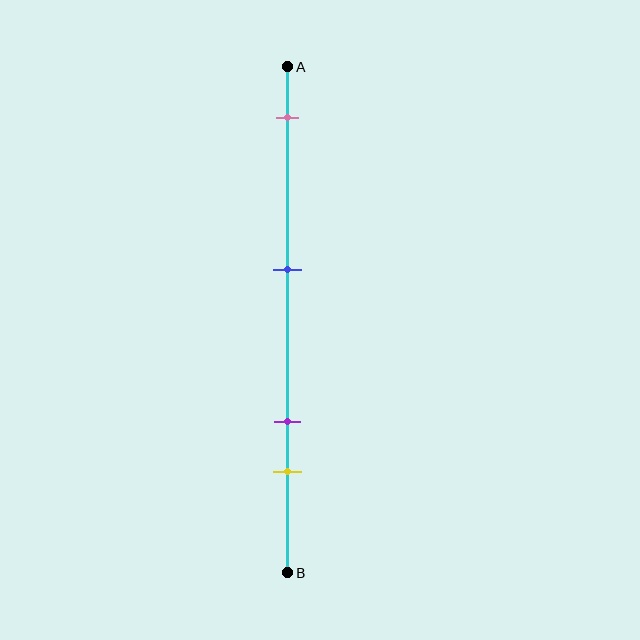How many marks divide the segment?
There are 4 marks dividing the segment.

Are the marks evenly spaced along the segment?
No, the marks are not evenly spaced.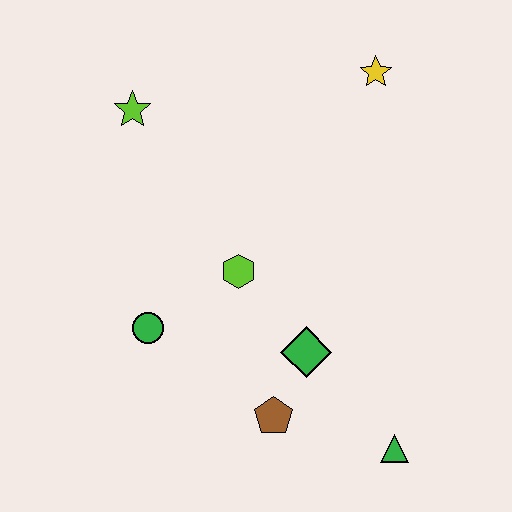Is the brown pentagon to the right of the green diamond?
No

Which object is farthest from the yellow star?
The green triangle is farthest from the yellow star.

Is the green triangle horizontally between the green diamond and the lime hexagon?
No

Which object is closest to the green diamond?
The brown pentagon is closest to the green diamond.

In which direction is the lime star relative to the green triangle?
The lime star is above the green triangle.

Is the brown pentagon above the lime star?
No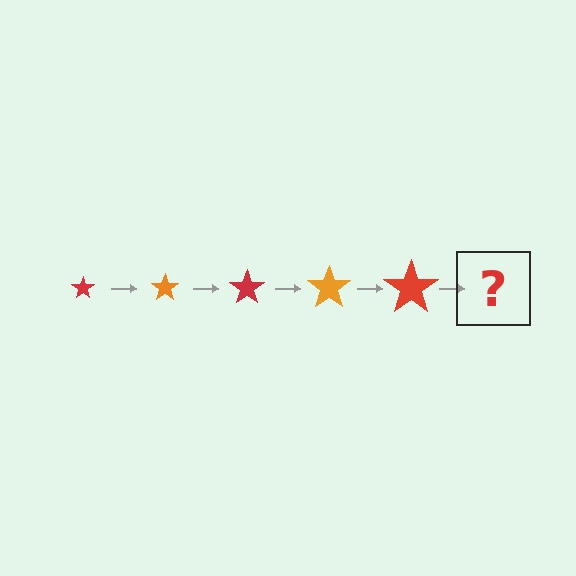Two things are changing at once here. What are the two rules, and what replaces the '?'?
The two rules are that the star grows larger each step and the color cycles through red and orange. The '?' should be an orange star, larger than the previous one.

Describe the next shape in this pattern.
It should be an orange star, larger than the previous one.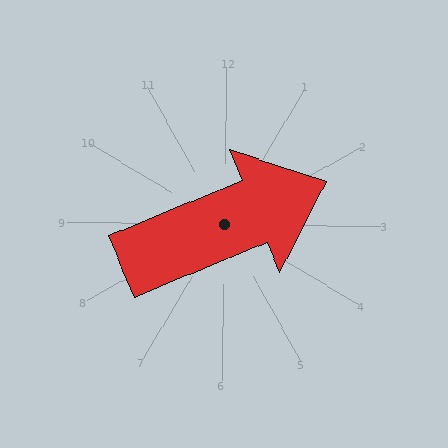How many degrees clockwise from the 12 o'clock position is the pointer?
Approximately 67 degrees.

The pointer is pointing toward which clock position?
Roughly 2 o'clock.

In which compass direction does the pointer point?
Northeast.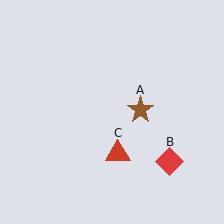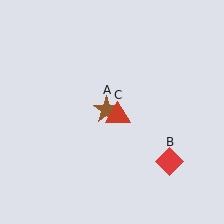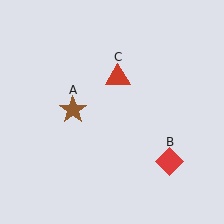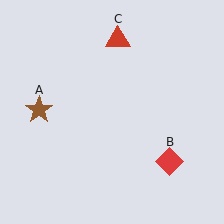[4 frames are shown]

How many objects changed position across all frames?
2 objects changed position: brown star (object A), red triangle (object C).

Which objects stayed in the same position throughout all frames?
Red diamond (object B) remained stationary.